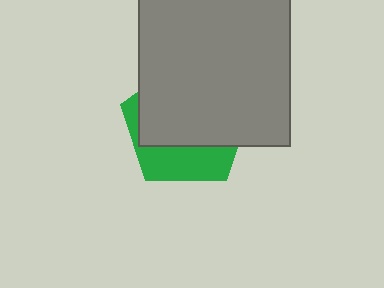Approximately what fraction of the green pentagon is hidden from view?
Roughly 68% of the green pentagon is hidden behind the gray square.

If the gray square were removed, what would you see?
You would see the complete green pentagon.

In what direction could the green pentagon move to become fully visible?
The green pentagon could move down. That would shift it out from behind the gray square entirely.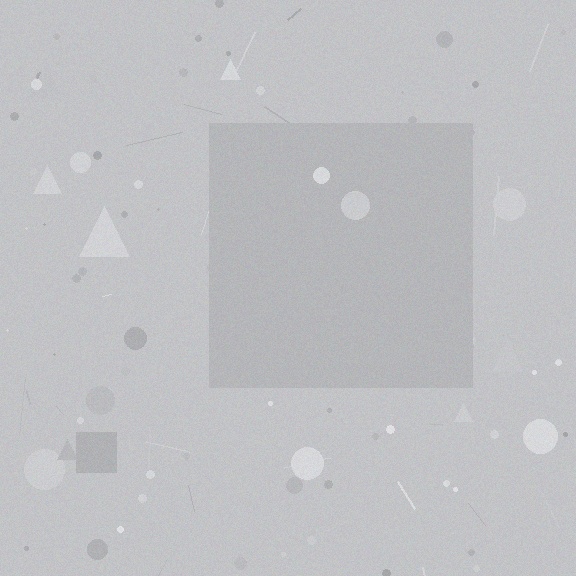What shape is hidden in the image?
A square is hidden in the image.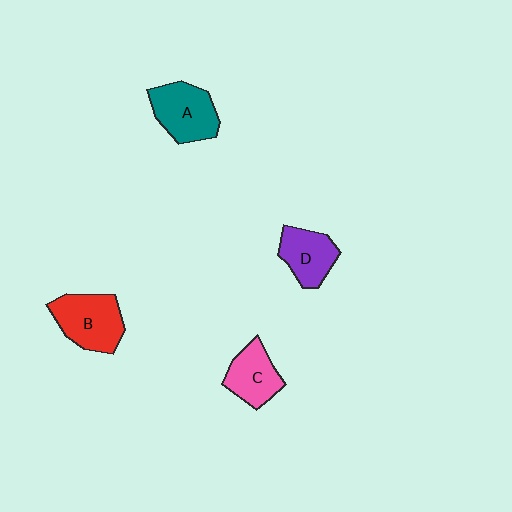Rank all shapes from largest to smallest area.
From largest to smallest: B (red), A (teal), D (purple), C (pink).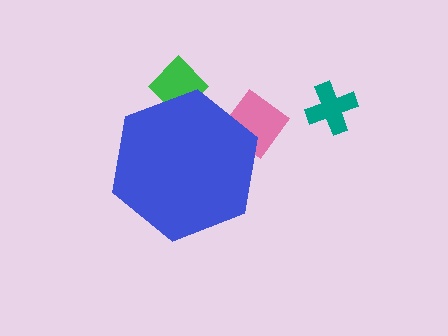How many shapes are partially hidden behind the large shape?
2 shapes are partially hidden.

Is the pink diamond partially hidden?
Yes, the pink diamond is partially hidden behind the blue hexagon.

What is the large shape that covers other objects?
A blue hexagon.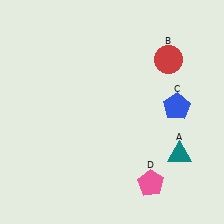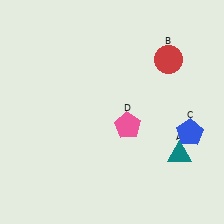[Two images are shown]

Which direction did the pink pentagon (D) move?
The pink pentagon (D) moved up.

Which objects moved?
The objects that moved are: the blue pentagon (C), the pink pentagon (D).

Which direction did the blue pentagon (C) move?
The blue pentagon (C) moved down.